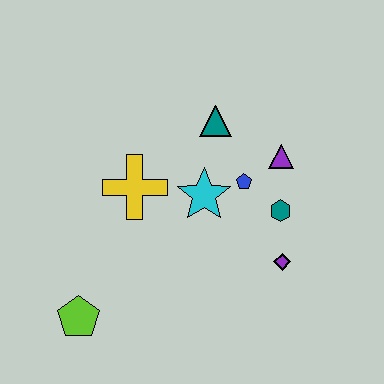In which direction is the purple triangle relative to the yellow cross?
The purple triangle is to the right of the yellow cross.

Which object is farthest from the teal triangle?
The lime pentagon is farthest from the teal triangle.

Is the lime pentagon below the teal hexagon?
Yes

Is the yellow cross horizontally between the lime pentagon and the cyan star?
Yes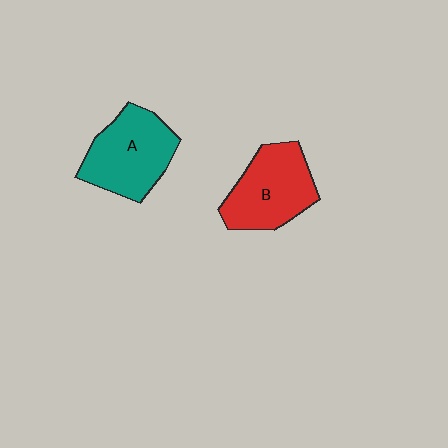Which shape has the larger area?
Shape A (teal).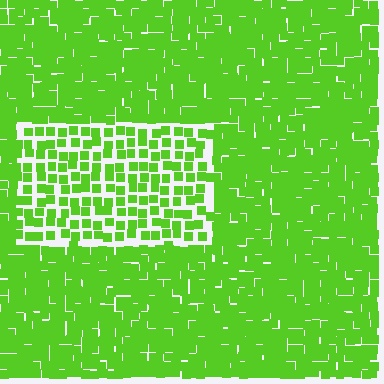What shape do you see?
I see a rectangle.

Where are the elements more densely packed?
The elements are more densely packed outside the rectangle boundary.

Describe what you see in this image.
The image contains small lime elements arranged at two different densities. A rectangle-shaped region is visible where the elements are less densely packed than the surrounding area.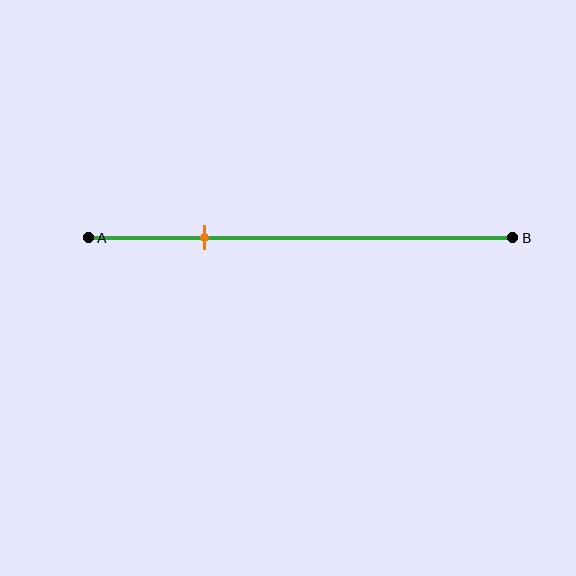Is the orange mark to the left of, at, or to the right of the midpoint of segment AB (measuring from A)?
The orange mark is to the left of the midpoint of segment AB.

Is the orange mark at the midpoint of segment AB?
No, the mark is at about 25% from A, not at the 50% midpoint.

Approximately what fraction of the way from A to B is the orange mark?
The orange mark is approximately 25% of the way from A to B.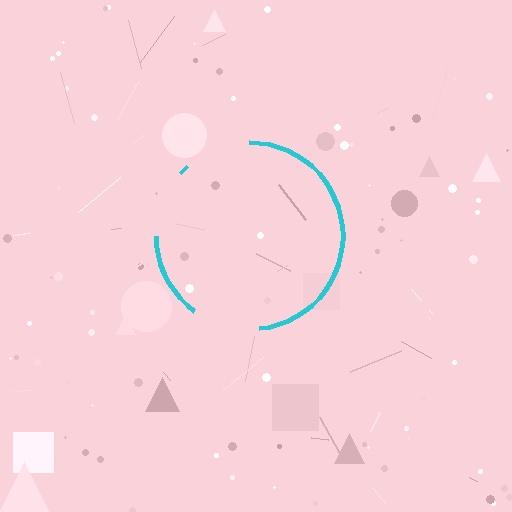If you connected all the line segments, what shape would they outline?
They would outline a circle.